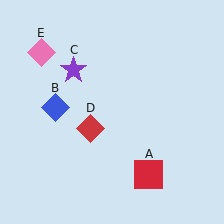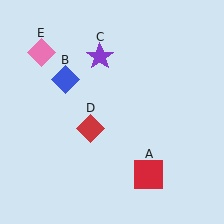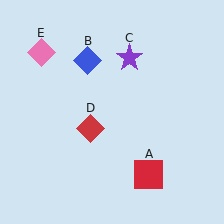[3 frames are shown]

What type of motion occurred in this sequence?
The blue diamond (object B), purple star (object C) rotated clockwise around the center of the scene.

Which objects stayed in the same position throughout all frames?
Red square (object A) and red diamond (object D) and pink diamond (object E) remained stationary.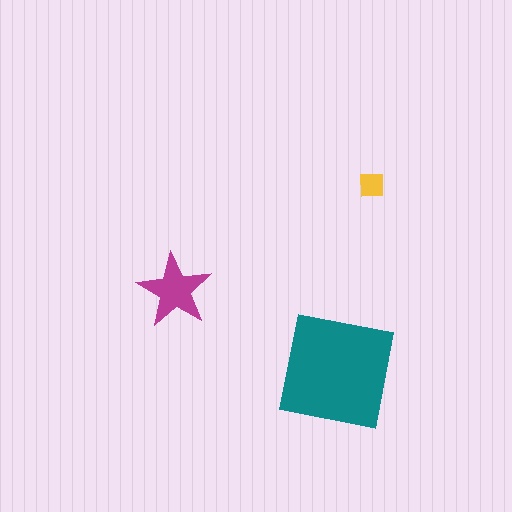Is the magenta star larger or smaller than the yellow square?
Larger.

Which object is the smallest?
The yellow square.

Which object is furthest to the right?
The yellow square is rightmost.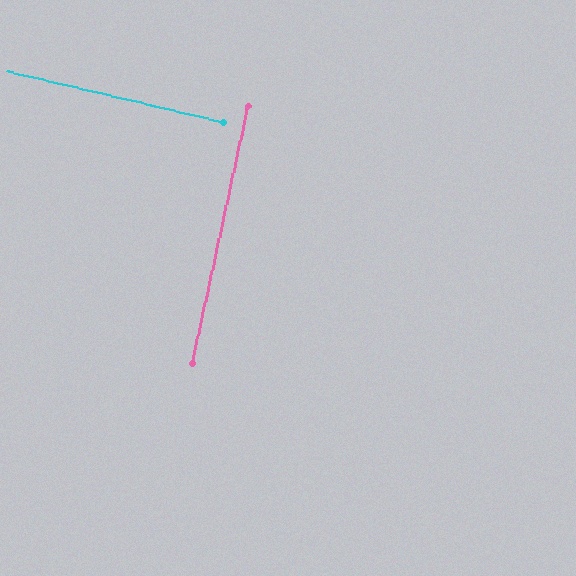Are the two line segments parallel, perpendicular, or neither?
Perpendicular — they meet at approximately 89°.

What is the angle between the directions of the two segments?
Approximately 89 degrees.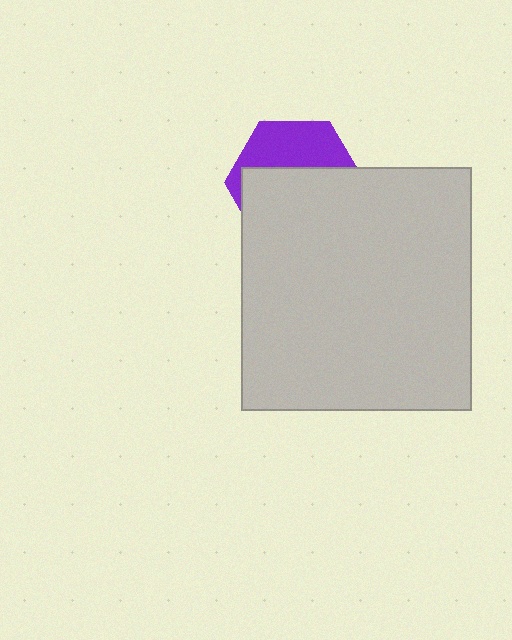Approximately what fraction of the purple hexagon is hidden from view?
Roughly 62% of the purple hexagon is hidden behind the light gray rectangle.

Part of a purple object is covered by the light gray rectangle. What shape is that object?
It is a hexagon.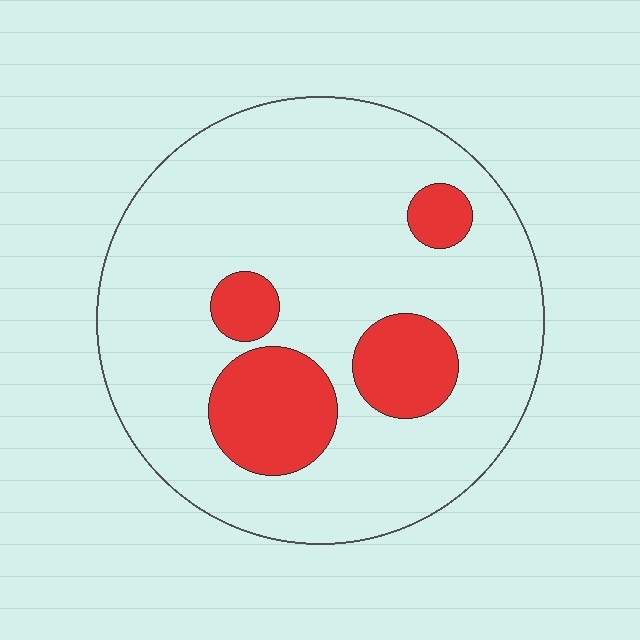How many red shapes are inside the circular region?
4.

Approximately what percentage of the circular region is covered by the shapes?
Approximately 20%.